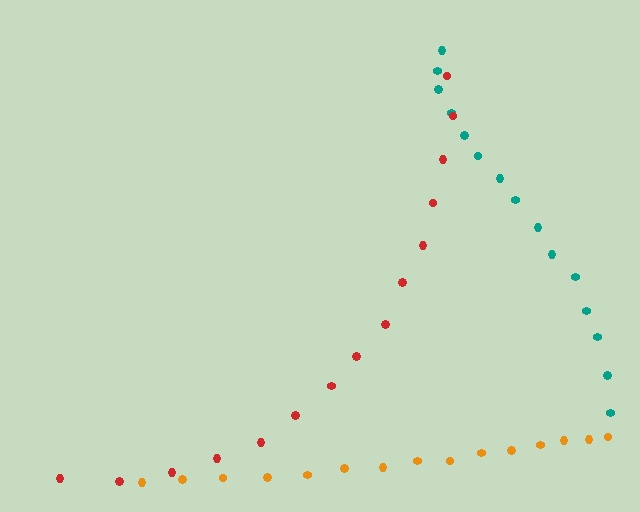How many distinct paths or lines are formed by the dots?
There are 3 distinct paths.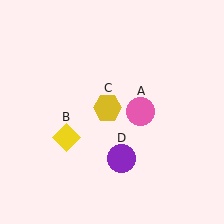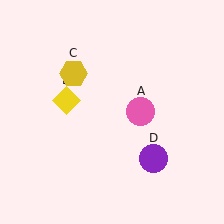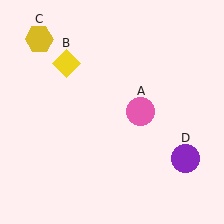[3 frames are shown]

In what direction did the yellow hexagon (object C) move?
The yellow hexagon (object C) moved up and to the left.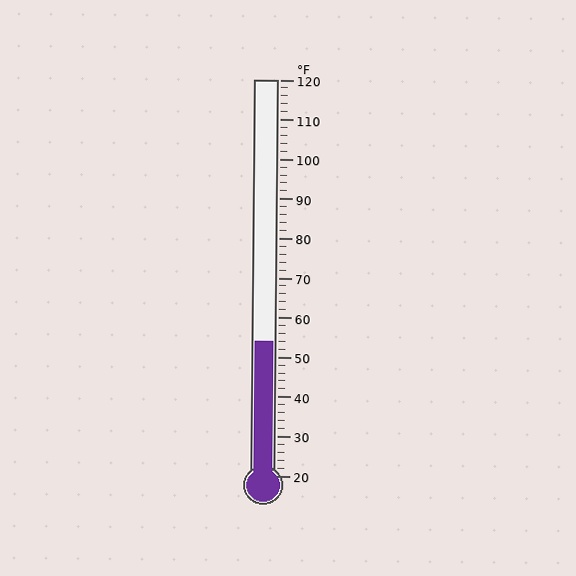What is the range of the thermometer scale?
The thermometer scale ranges from 20°F to 120°F.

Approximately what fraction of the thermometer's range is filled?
The thermometer is filled to approximately 35% of its range.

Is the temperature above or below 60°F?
The temperature is below 60°F.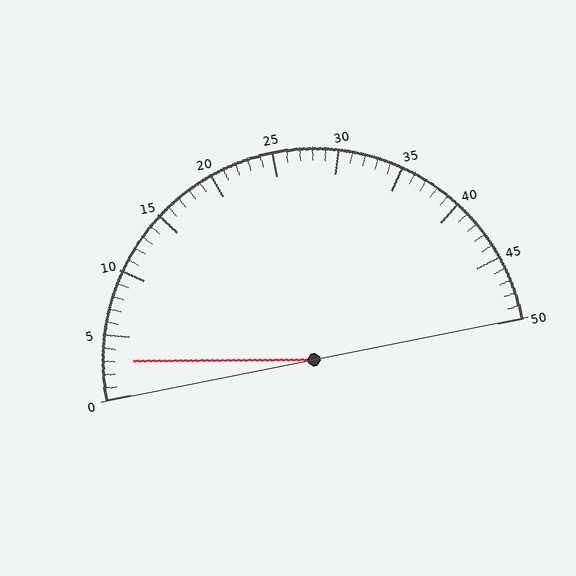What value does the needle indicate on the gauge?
The needle indicates approximately 3.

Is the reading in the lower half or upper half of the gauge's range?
The reading is in the lower half of the range (0 to 50).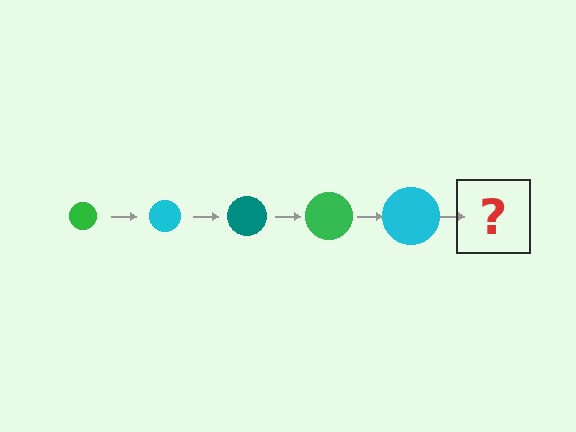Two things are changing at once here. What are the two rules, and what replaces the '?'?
The two rules are that the circle grows larger each step and the color cycles through green, cyan, and teal. The '?' should be a teal circle, larger than the previous one.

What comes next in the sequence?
The next element should be a teal circle, larger than the previous one.